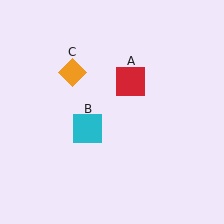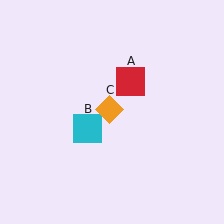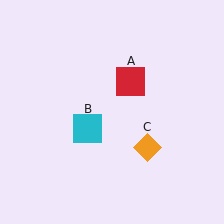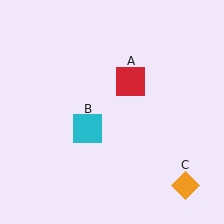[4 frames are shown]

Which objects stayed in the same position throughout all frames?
Red square (object A) and cyan square (object B) remained stationary.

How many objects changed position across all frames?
1 object changed position: orange diamond (object C).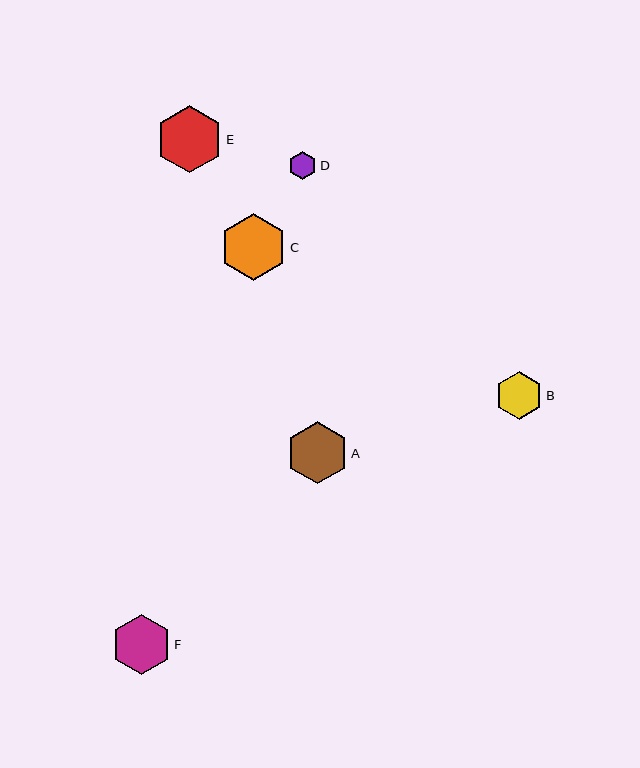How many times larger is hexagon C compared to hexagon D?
Hexagon C is approximately 2.3 times the size of hexagon D.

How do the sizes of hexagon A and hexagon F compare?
Hexagon A and hexagon F are approximately the same size.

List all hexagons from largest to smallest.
From largest to smallest: C, E, A, F, B, D.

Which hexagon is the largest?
Hexagon C is the largest with a size of approximately 67 pixels.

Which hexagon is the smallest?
Hexagon D is the smallest with a size of approximately 29 pixels.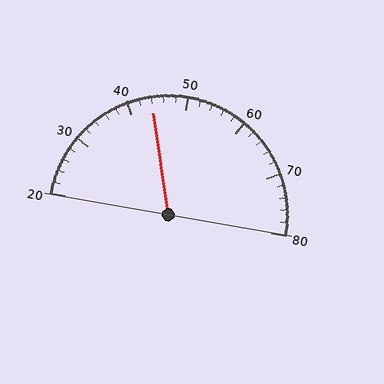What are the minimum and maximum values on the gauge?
The gauge ranges from 20 to 80.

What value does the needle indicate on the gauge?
The needle indicates approximately 44.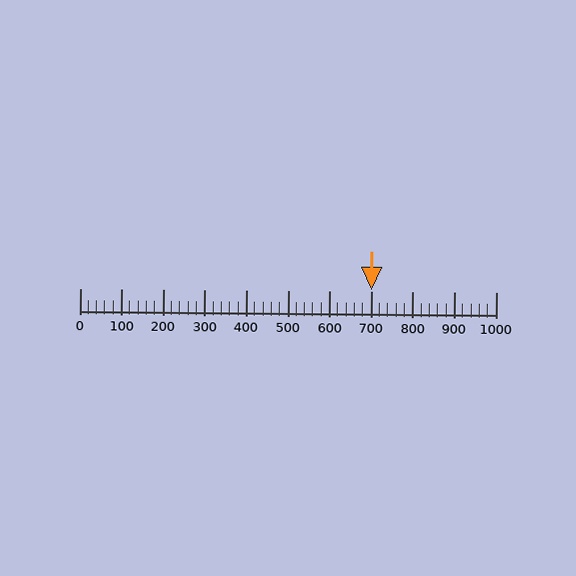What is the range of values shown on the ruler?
The ruler shows values from 0 to 1000.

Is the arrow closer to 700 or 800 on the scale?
The arrow is closer to 700.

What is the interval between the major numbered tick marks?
The major tick marks are spaced 100 units apart.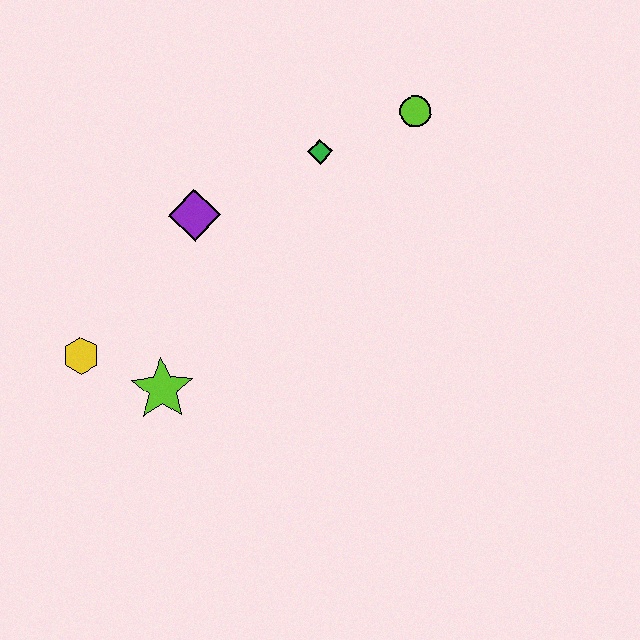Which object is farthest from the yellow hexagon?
The lime circle is farthest from the yellow hexagon.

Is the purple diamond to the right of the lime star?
Yes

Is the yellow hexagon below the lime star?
No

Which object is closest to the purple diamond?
The green diamond is closest to the purple diamond.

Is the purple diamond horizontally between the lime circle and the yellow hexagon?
Yes